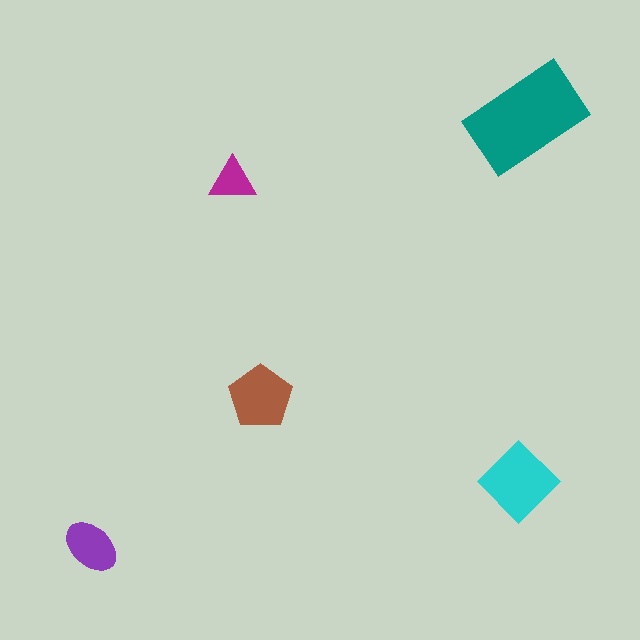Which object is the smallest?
The magenta triangle.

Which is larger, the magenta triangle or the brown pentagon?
The brown pentagon.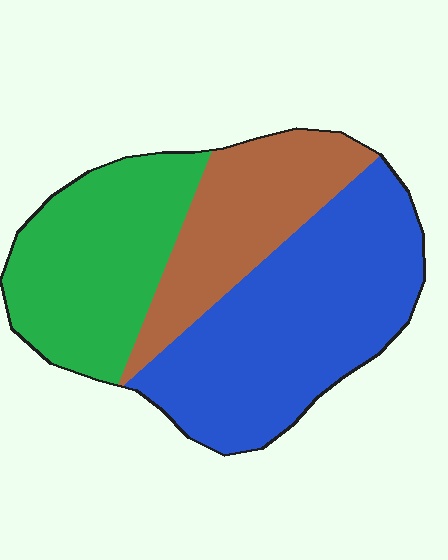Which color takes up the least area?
Brown, at roughly 25%.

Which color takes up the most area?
Blue, at roughly 45%.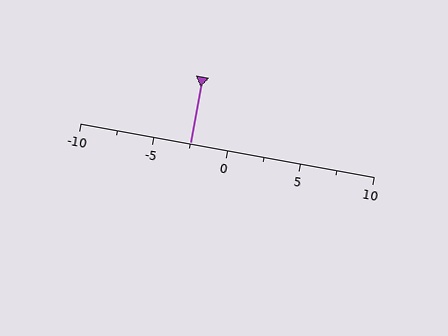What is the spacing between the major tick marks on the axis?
The major ticks are spaced 5 apart.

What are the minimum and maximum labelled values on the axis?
The axis runs from -10 to 10.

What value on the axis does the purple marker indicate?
The marker indicates approximately -2.5.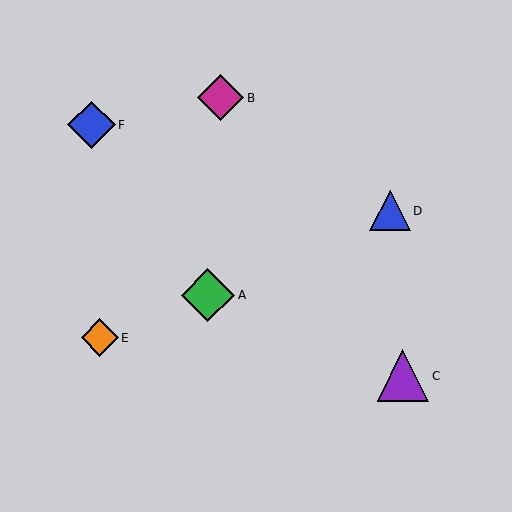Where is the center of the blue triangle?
The center of the blue triangle is at (390, 211).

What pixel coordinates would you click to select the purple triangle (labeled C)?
Click at (403, 376) to select the purple triangle C.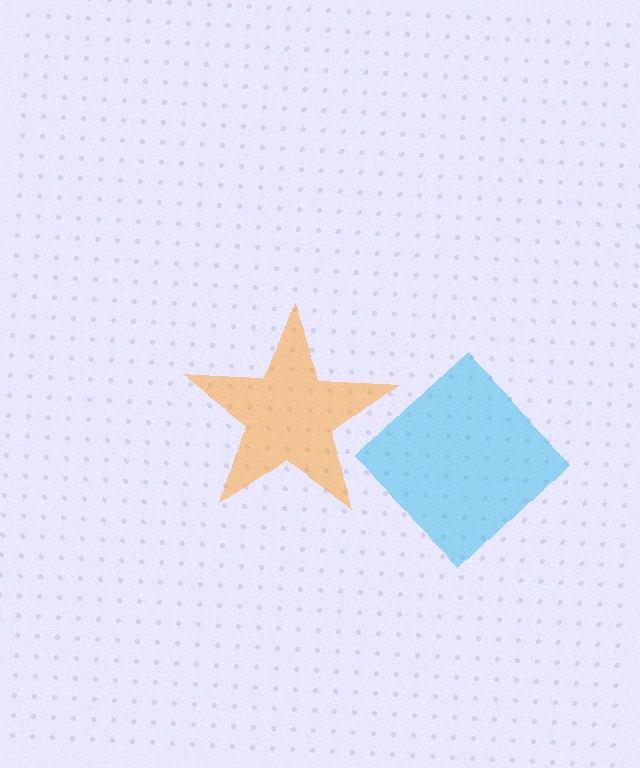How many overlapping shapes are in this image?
There are 2 overlapping shapes in the image.